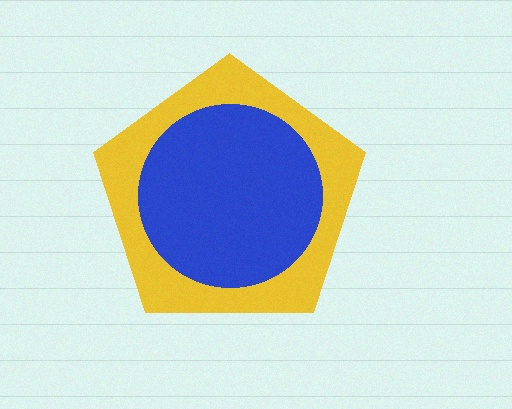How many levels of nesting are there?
2.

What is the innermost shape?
The blue circle.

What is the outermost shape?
The yellow pentagon.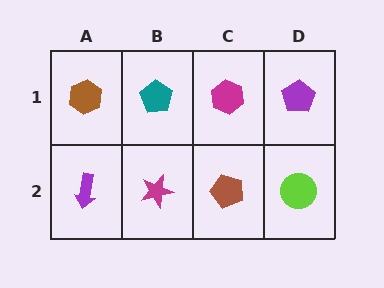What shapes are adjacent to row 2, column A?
A brown hexagon (row 1, column A), a magenta star (row 2, column B).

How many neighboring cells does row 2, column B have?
3.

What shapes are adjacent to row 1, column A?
A purple arrow (row 2, column A), a teal pentagon (row 1, column B).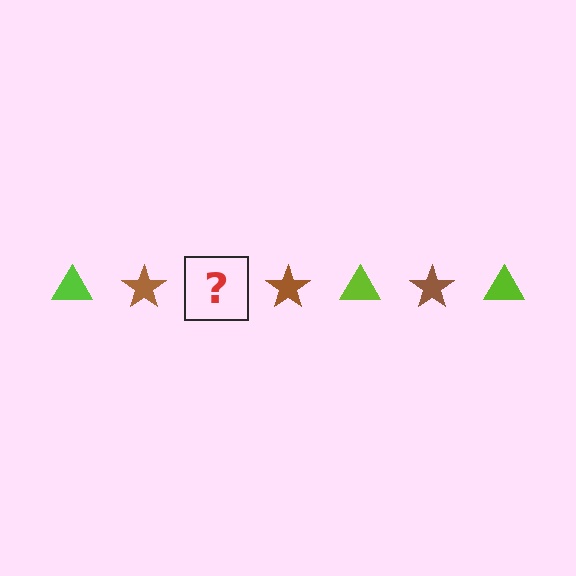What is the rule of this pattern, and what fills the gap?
The rule is that the pattern alternates between lime triangle and brown star. The gap should be filled with a lime triangle.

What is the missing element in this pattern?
The missing element is a lime triangle.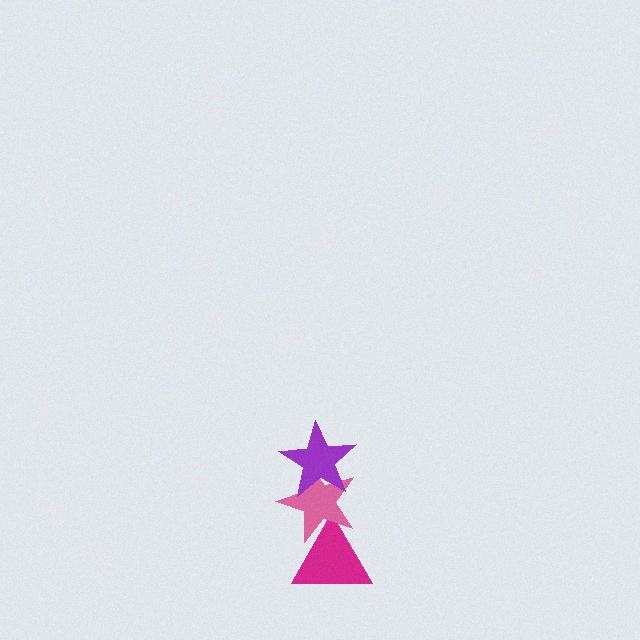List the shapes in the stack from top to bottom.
From top to bottom: the purple star, the pink star, the magenta triangle.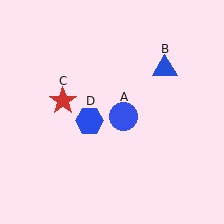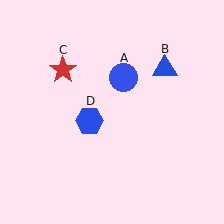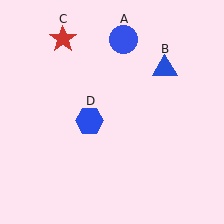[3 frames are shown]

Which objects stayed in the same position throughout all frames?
Blue triangle (object B) and blue hexagon (object D) remained stationary.